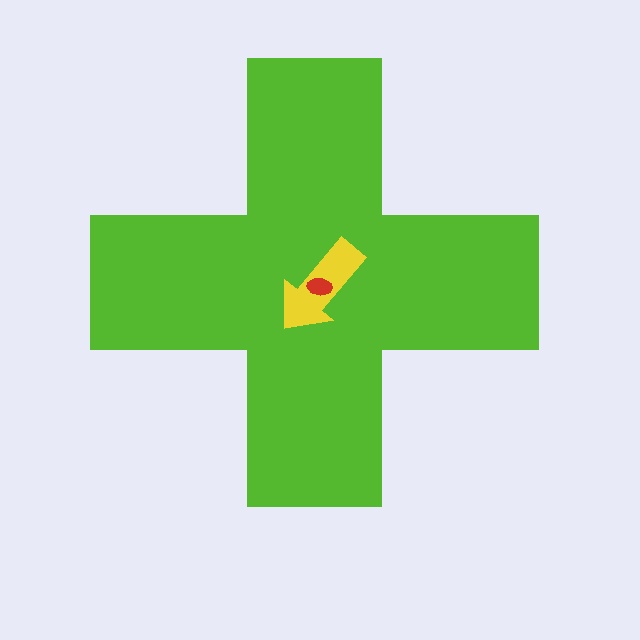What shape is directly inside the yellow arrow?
The red ellipse.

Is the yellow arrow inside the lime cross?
Yes.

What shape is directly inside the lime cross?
The yellow arrow.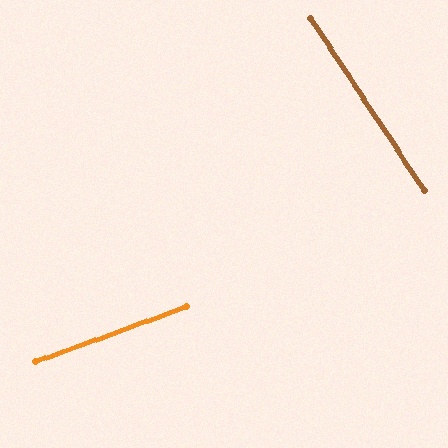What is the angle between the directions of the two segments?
Approximately 77 degrees.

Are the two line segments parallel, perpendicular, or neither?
Neither parallel nor perpendicular — they differ by about 77°.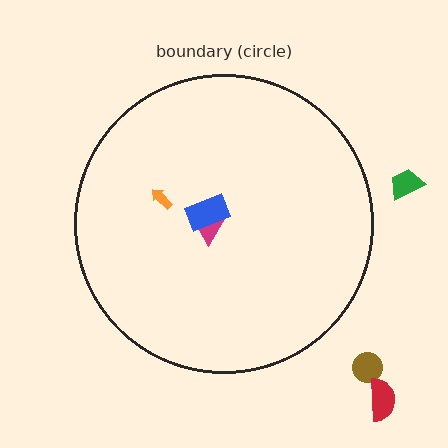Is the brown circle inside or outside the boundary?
Outside.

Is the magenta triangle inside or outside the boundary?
Inside.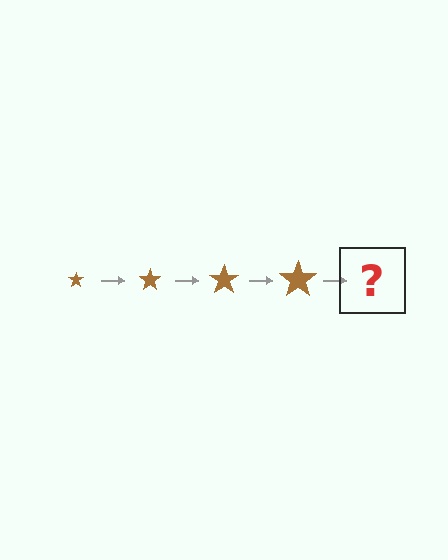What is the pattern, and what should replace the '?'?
The pattern is that the star gets progressively larger each step. The '?' should be a brown star, larger than the previous one.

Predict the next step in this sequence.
The next step is a brown star, larger than the previous one.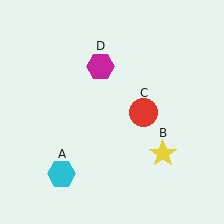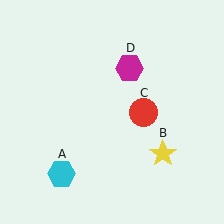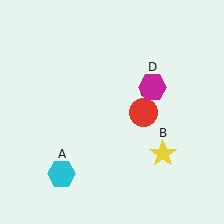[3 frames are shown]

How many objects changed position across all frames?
1 object changed position: magenta hexagon (object D).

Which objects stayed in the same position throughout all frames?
Cyan hexagon (object A) and yellow star (object B) and red circle (object C) remained stationary.